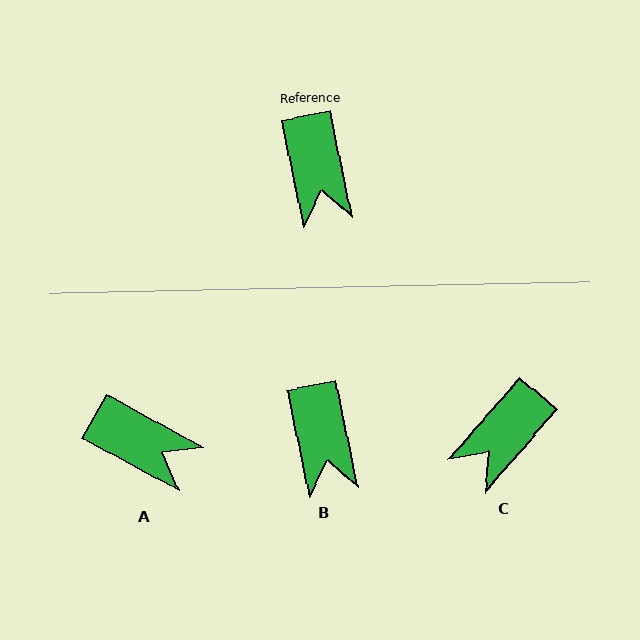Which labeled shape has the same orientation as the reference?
B.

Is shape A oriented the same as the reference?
No, it is off by about 50 degrees.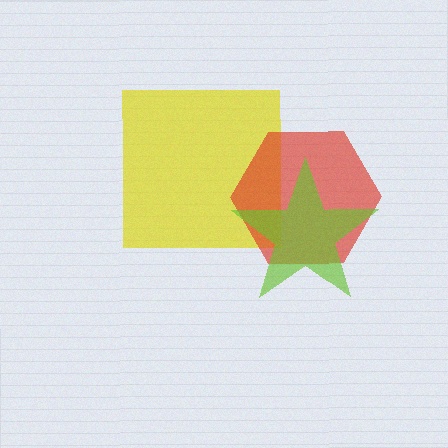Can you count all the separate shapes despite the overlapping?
Yes, there are 3 separate shapes.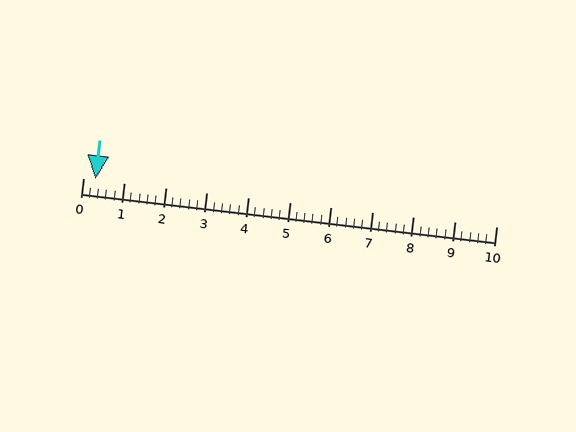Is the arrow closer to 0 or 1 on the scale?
The arrow is closer to 0.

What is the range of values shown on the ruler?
The ruler shows values from 0 to 10.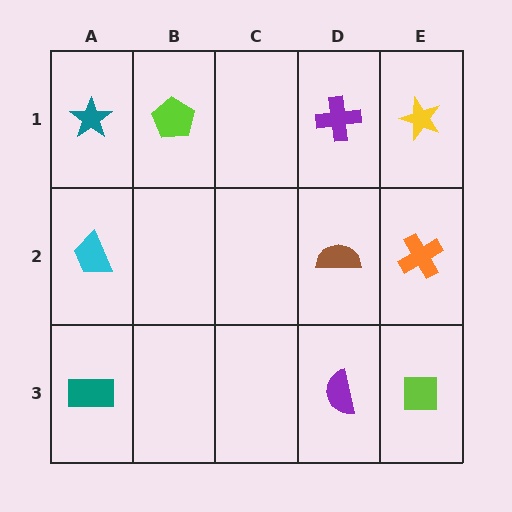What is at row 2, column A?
A cyan trapezoid.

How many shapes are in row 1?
4 shapes.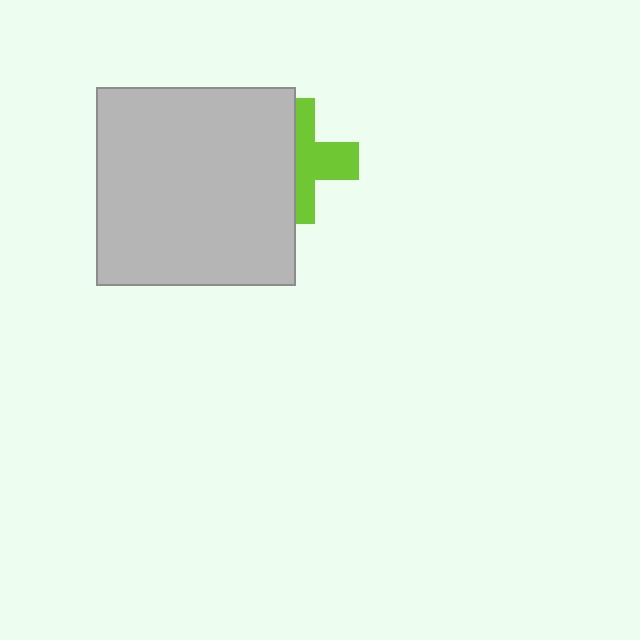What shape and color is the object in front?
The object in front is a light gray square.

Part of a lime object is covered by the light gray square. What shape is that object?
It is a cross.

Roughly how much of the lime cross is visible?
About half of it is visible (roughly 52%).